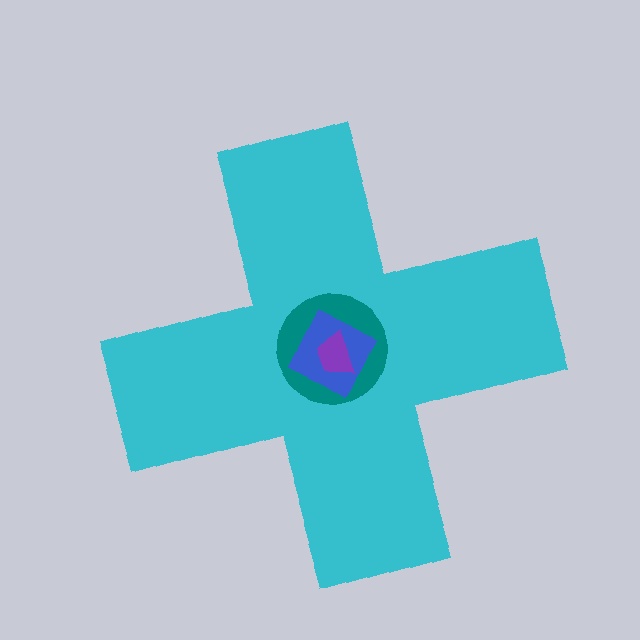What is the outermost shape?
The cyan cross.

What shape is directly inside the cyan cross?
The teal circle.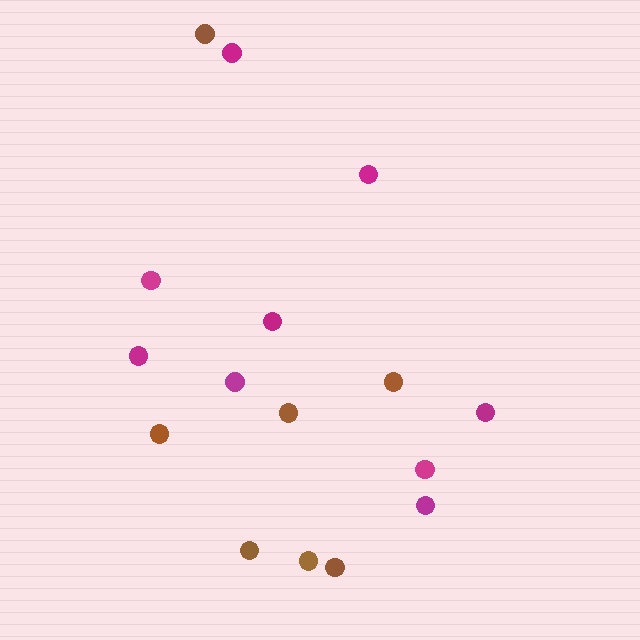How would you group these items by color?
There are 2 groups: one group of magenta circles (9) and one group of brown circles (7).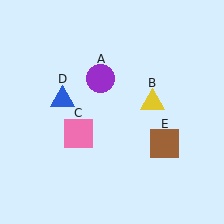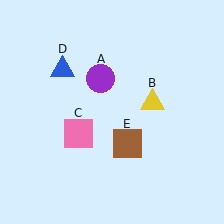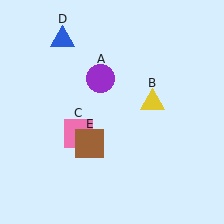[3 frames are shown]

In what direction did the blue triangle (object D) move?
The blue triangle (object D) moved up.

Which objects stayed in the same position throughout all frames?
Purple circle (object A) and yellow triangle (object B) and pink square (object C) remained stationary.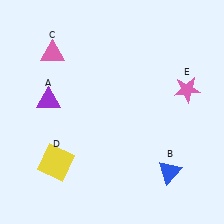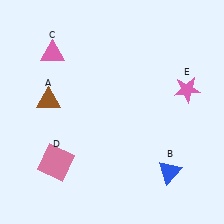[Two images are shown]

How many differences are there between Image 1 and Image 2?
There are 2 differences between the two images.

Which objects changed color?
A changed from purple to brown. D changed from yellow to pink.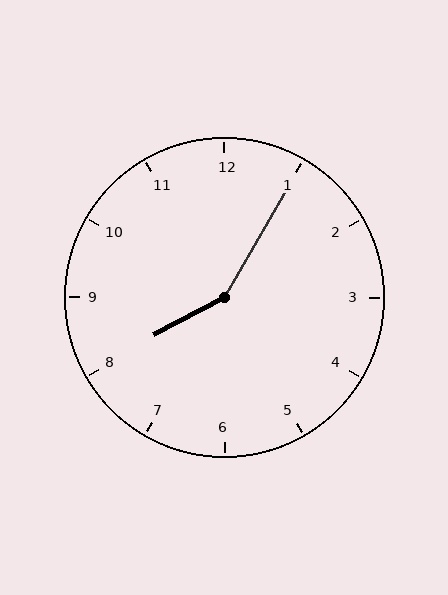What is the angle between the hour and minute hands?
Approximately 148 degrees.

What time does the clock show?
8:05.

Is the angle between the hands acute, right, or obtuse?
It is obtuse.